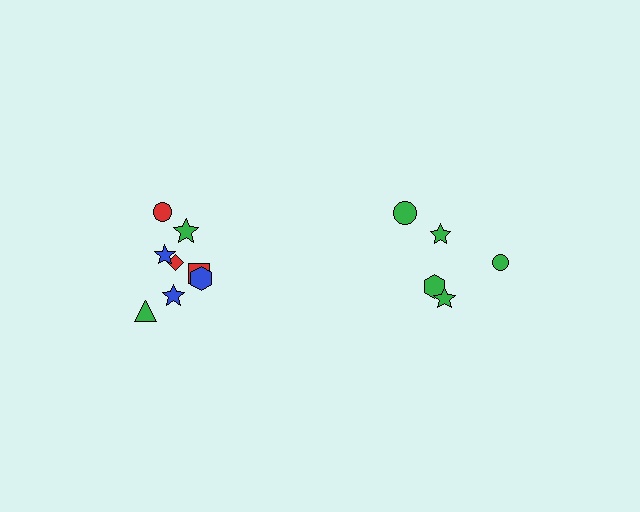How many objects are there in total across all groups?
There are 13 objects.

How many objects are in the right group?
There are 5 objects.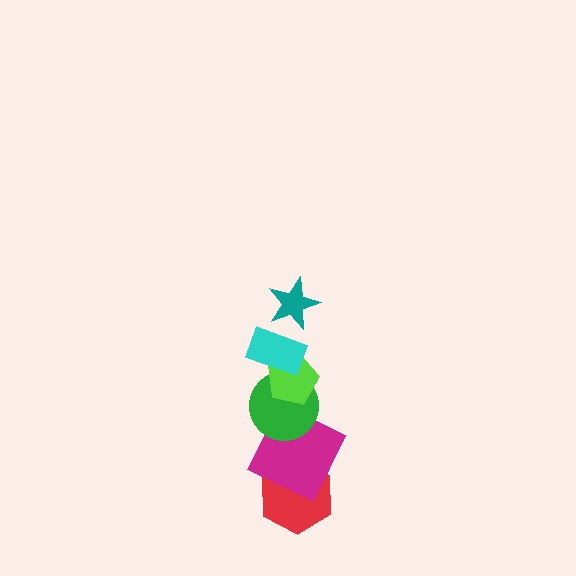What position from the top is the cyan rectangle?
The cyan rectangle is 2nd from the top.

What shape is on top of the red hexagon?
The magenta square is on top of the red hexagon.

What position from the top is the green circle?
The green circle is 4th from the top.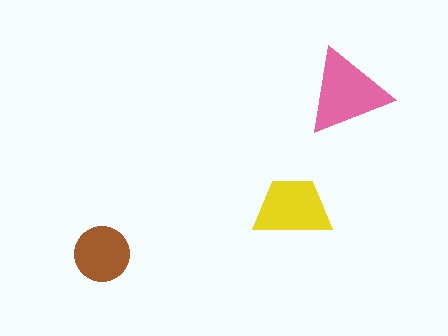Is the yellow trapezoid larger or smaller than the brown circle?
Larger.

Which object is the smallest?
The brown circle.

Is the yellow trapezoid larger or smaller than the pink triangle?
Smaller.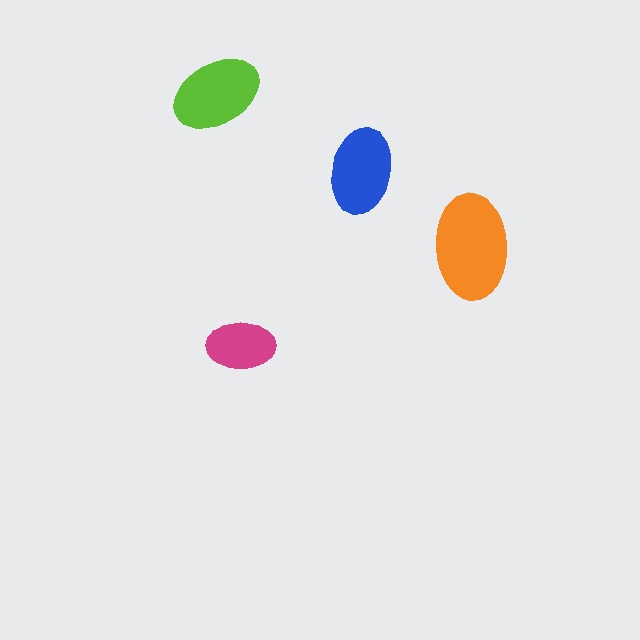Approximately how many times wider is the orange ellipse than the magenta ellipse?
About 1.5 times wider.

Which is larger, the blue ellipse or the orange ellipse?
The orange one.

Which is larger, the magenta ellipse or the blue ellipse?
The blue one.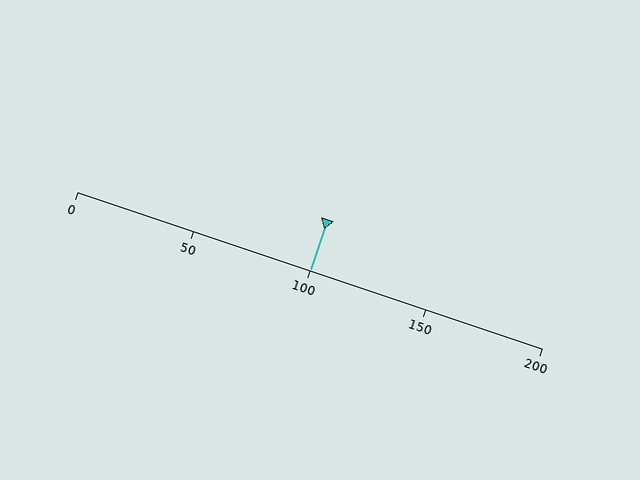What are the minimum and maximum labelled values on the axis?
The axis runs from 0 to 200.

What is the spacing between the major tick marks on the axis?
The major ticks are spaced 50 apart.